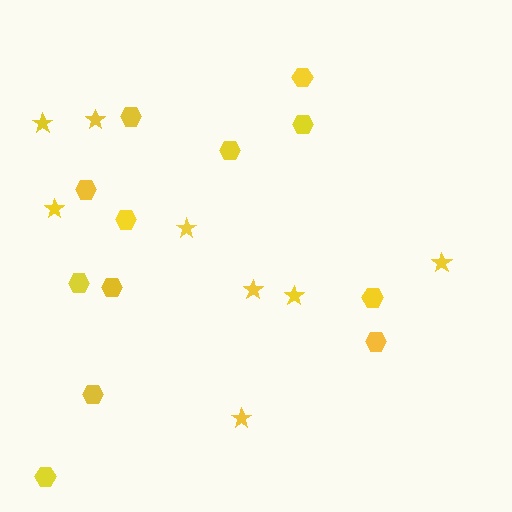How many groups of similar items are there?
There are 2 groups: one group of stars (8) and one group of hexagons (12).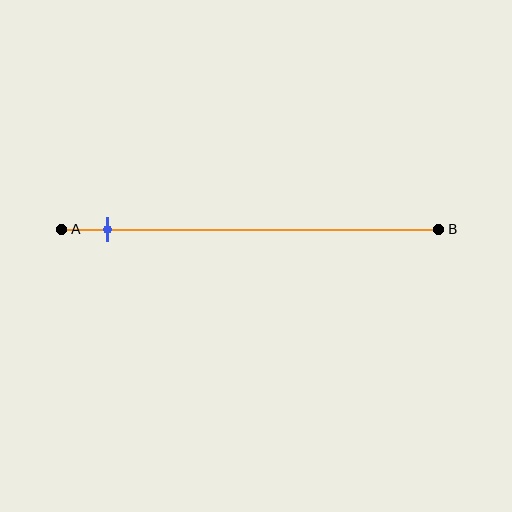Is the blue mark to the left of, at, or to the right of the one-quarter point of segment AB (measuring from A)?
The blue mark is to the left of the one-quarter point of segment AB.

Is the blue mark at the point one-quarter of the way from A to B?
No, the mark is at about 10% from A, not at the 25% one-quarter point.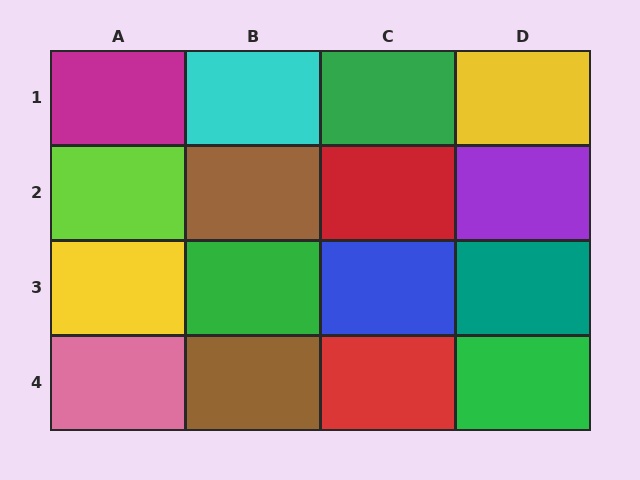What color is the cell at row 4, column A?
Pink.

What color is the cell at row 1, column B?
Cyan.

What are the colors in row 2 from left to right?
Lime, brown, red, purple.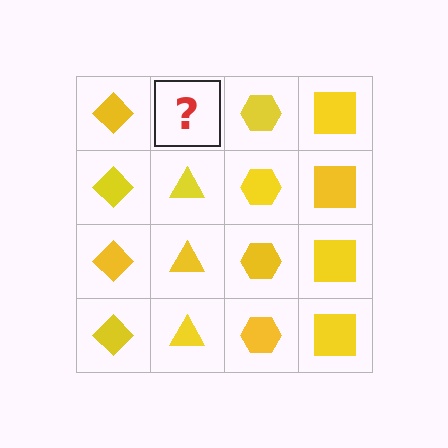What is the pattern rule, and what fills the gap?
The rule is that each column has a consistent shape. The gap should be filled with a yellow triangle.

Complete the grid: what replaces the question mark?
The question mark should be replaced with a yellow triangle.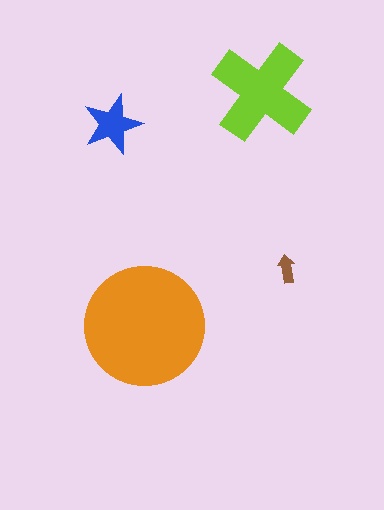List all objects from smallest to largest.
The brown arrow, the blue star, the lime cross, the orange circle.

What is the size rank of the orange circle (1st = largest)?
1st.